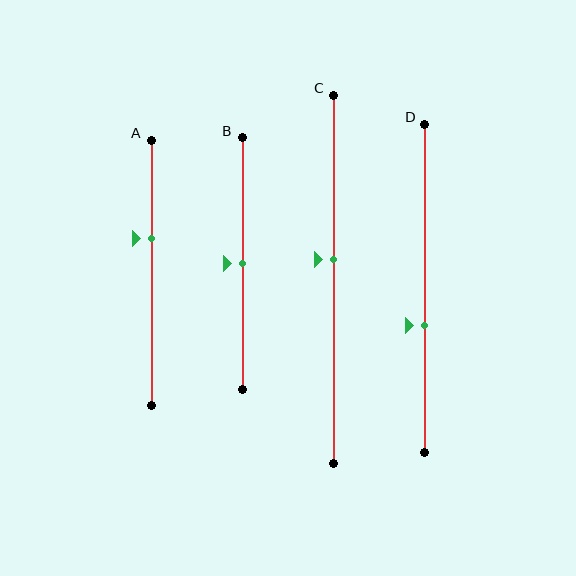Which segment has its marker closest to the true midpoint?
Segment B has its marker closest to the true midpoint.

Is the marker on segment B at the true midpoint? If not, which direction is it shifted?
Yes, the marker on segment B is at the true midpoint.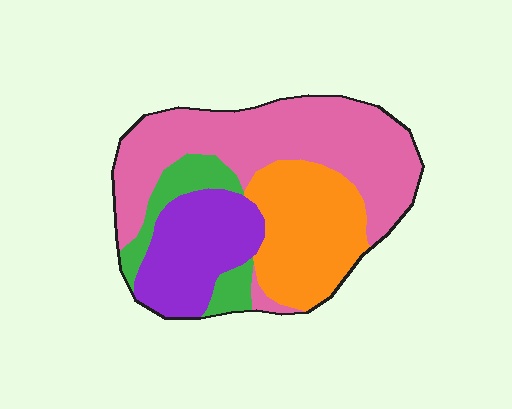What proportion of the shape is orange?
Orange takes up about one quarter (1/4) of the shape.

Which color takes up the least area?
Green, at roughly 10%.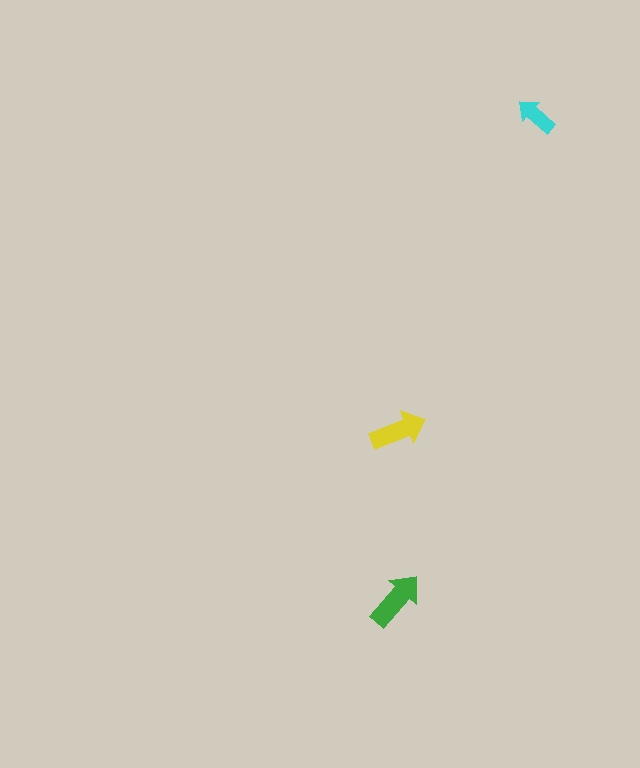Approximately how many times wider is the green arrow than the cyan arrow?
About 1.5 times wider.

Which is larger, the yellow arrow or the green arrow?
The green one.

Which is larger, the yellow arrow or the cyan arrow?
The yellow one.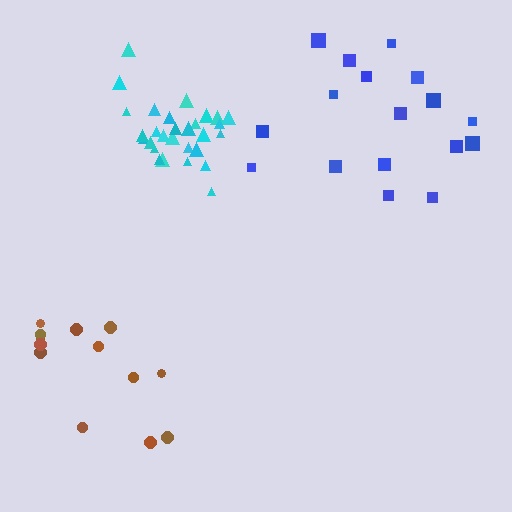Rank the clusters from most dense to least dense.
cyan, blue, brown.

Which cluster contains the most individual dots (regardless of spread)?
Cyan (29).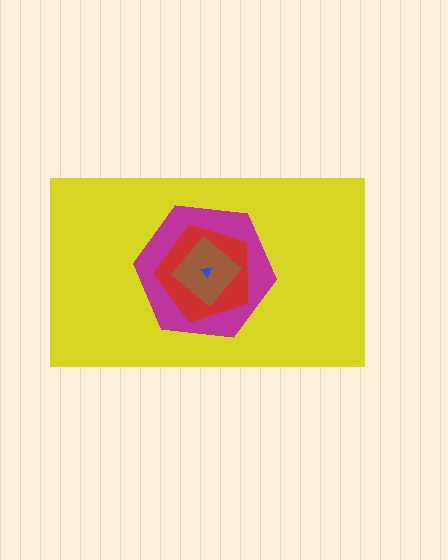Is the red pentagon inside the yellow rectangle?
Yes.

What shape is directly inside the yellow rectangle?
The magenta hexagon.